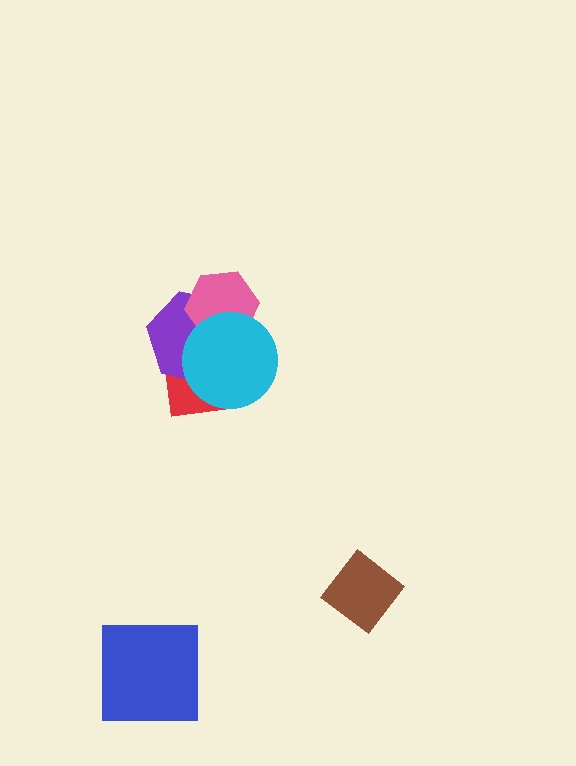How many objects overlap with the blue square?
0 objects overlap with the blue square.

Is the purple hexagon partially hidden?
Yes, it is partially covered by another shape.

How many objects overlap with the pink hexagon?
2 objects overlap with the pink hexagon.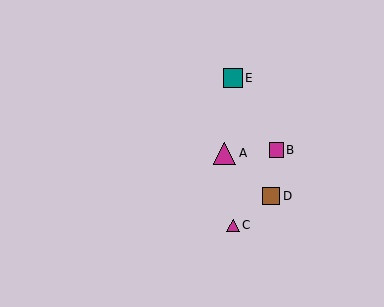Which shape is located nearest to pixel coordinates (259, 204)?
The brown square (labeled D) at (271, 196) is nearest to that location.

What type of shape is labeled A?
Shape A is a magenta triangle.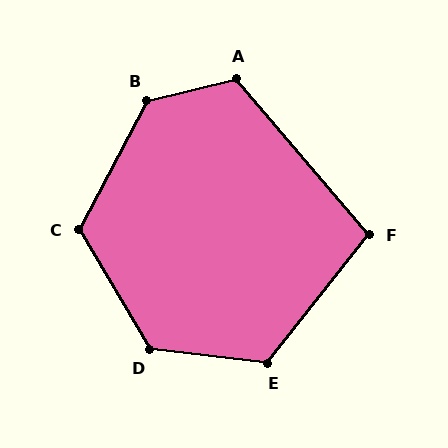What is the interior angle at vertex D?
Approximately 127 degrees (obtuse).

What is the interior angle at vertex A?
Approximately 117 degrees (obtuse).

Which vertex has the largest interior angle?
B, at approximately 131 degrees.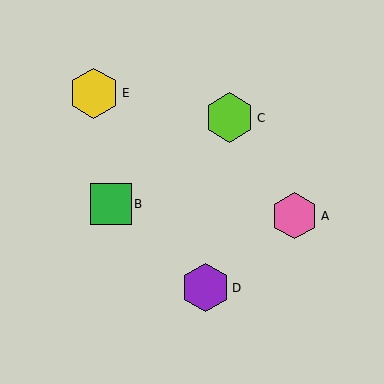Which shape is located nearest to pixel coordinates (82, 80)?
The yellow hexagon (labeled E) at (94, 93) is nearest to that location.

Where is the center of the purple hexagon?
The center of the purple hexagon is at (205, 288).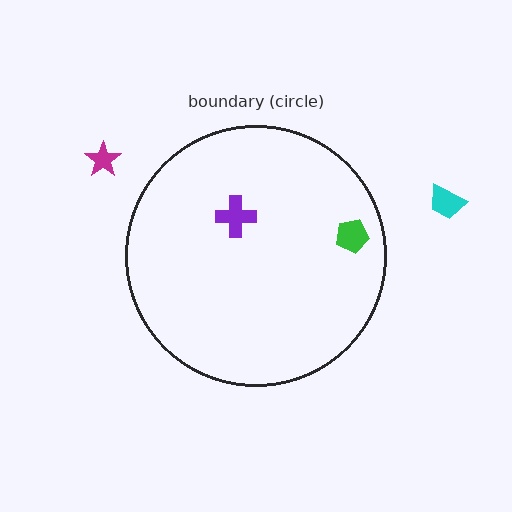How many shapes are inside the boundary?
2 inside, 2 outside.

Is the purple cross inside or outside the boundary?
Inside.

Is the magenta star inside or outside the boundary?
Outside.